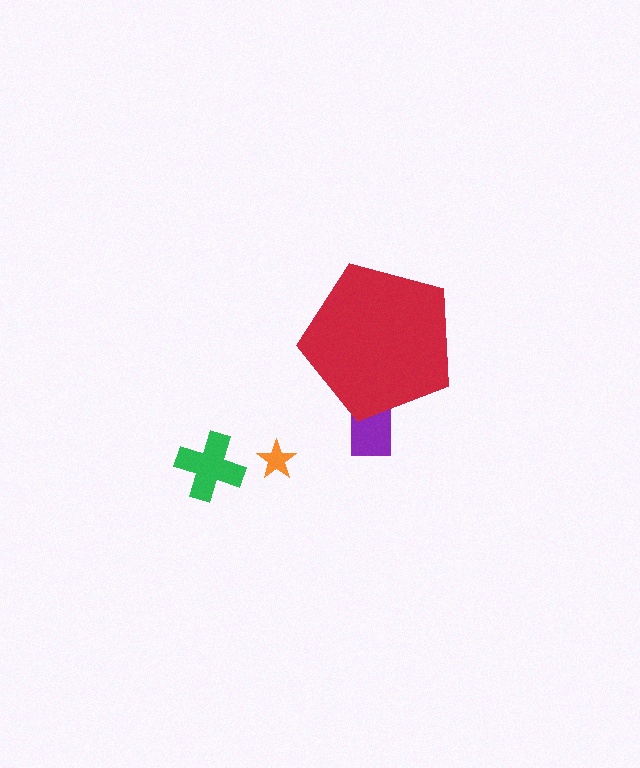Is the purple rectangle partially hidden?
Yes, the purple rectangle is partially hidden behind the red pentagon.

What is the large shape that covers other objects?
A red pentagon.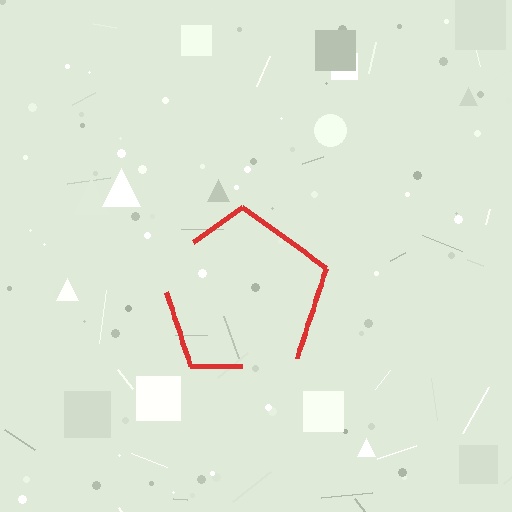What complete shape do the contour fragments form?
The contour fragments form a pentagon.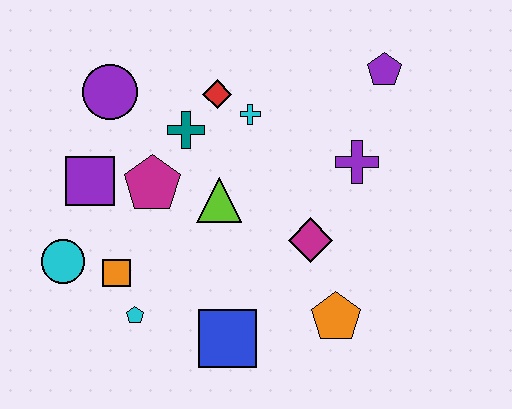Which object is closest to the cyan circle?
The orange square is closest to the cyan circle.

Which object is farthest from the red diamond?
The orange pentagon is farthest from the red diamond.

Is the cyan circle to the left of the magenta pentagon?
Yes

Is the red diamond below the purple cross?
No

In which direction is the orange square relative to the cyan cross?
The orange square is below the cyan cross.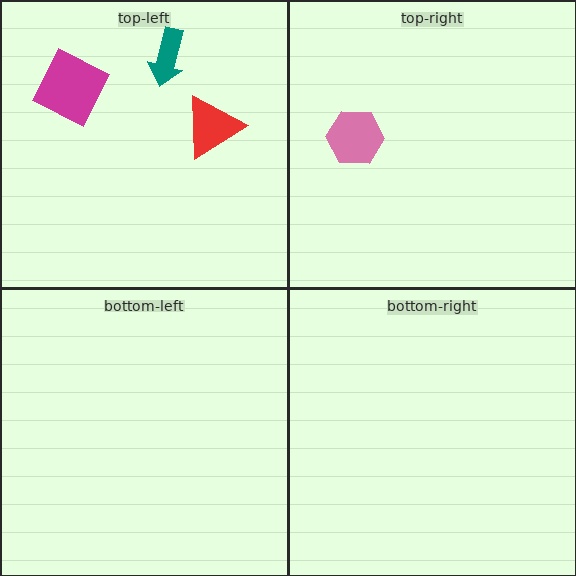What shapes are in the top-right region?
The pink hexagon.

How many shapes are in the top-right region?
1.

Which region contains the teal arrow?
The top-left region.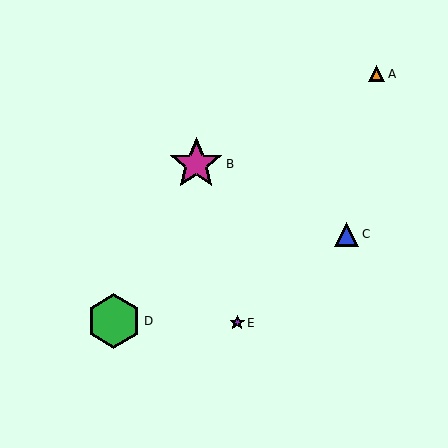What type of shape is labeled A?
Shape A is an orange triangle.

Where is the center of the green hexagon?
The center of the green hexagon is at (114, 321).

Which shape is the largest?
The green hexagon (labeled D) is the largest.